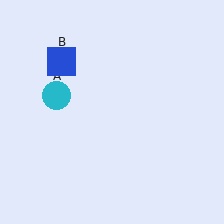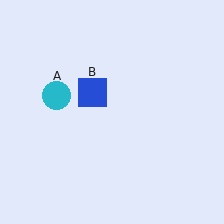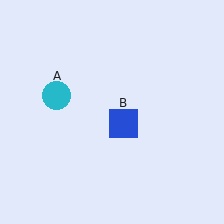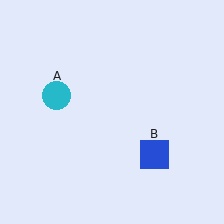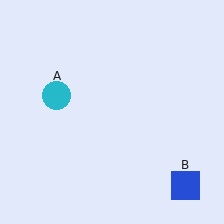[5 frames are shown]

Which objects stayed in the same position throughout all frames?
Cyan circle (object A) remained stationary.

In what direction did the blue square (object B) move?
The blue square (object B) moved down and to the right.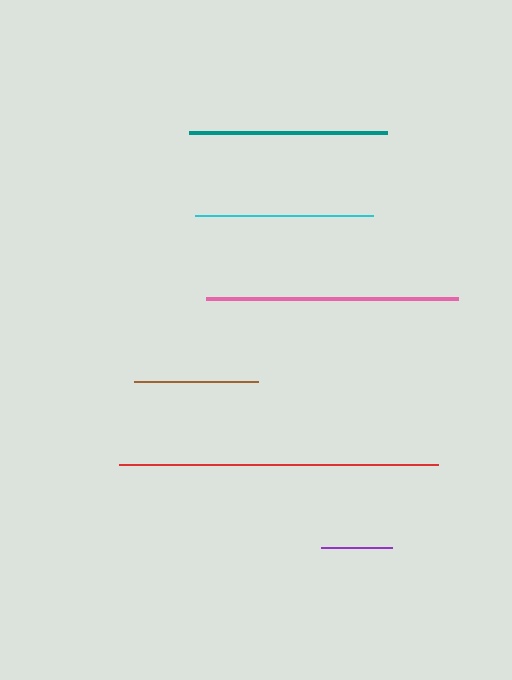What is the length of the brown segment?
The brown segment is approximately 123 pixels long.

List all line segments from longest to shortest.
From longest to shortest: red, pink, teal, cyan, brown, purple.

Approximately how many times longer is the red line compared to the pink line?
The red line is approximately 1.3 times the length of the pink line.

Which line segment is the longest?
The red line is the longest at approximately 319 pixels.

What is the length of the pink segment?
The pink segment is approximately 252 pixels long.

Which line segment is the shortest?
The purple line is the shortest at approximately 71 pixels.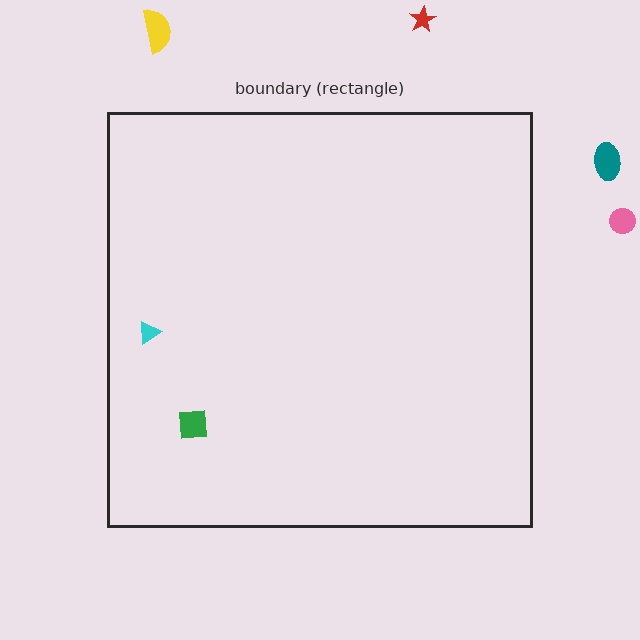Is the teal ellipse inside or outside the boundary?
Outside.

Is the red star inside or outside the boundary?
Outside.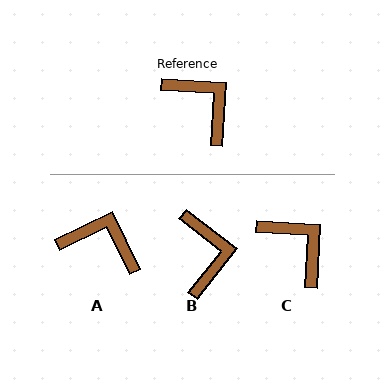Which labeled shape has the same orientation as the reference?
C.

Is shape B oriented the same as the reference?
No, it is off by about 35 degrees.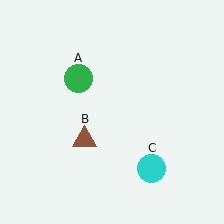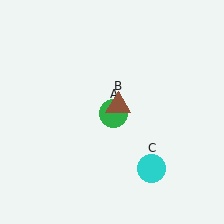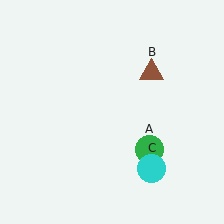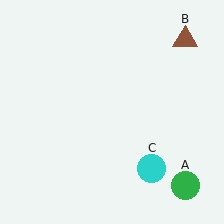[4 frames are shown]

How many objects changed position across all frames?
2 objects changed position: green circle (object A), brown triangle (object B).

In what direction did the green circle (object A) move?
The green circle (object A) moved down and to the right.